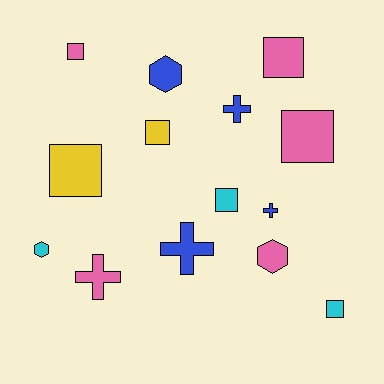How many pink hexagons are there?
There is 1 pink hexagon.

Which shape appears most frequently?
Square, with 7 objects.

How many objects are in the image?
There are 14 objects.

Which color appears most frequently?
Pink, with 5 objects.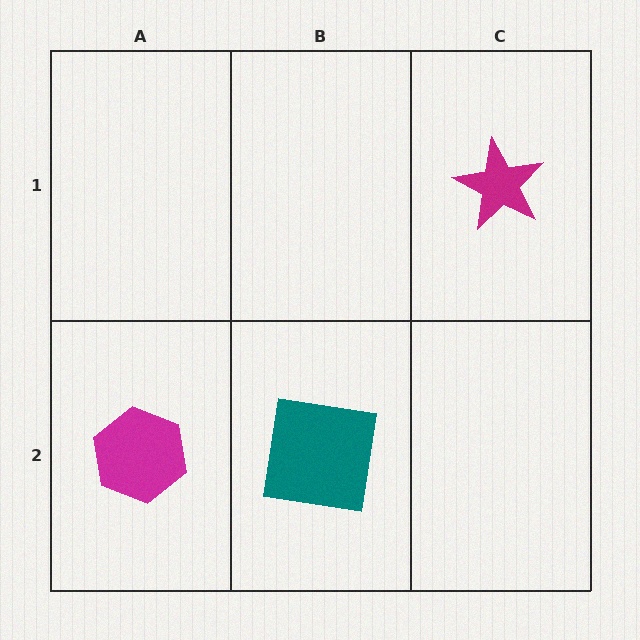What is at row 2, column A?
A magenta hexagon.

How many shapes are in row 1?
1 shape.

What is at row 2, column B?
A teal square.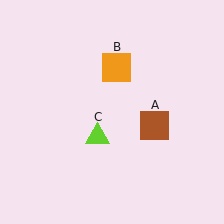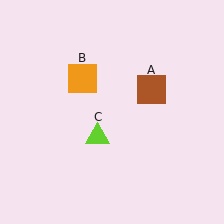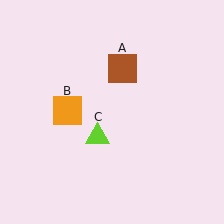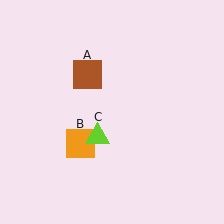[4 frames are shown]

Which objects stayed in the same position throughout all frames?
Lime triangle (object C) remained stationary.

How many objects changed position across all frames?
2 objects changed position: brown square (object A), orange square (object B).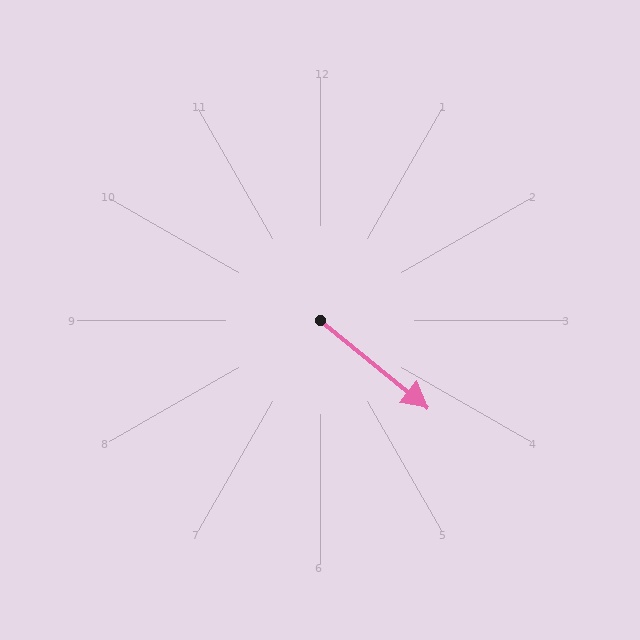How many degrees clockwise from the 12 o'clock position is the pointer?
Approximately 129 degrees.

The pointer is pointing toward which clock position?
Roughly 4 o'clock.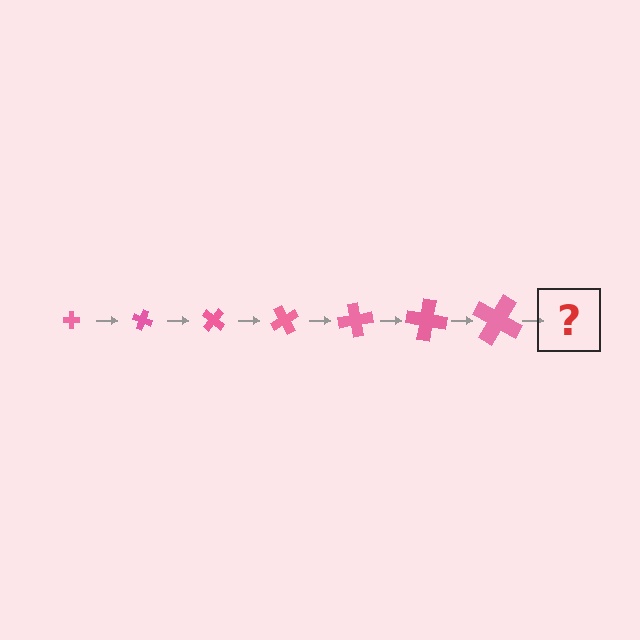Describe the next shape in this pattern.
It should be a cross, larger than the previous one and rotated 140 degrees from the start.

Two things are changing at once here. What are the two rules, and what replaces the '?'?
The two rules are that the cross grows larger each step and it rotates 20 degrees each step. The '?' should be a cross, larger than the previous one and rotated 140 degrees from the start.